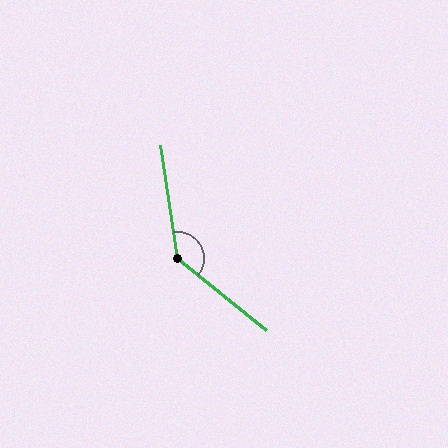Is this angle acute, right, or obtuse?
It is obtuse.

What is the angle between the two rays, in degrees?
Approximately 138 degrees.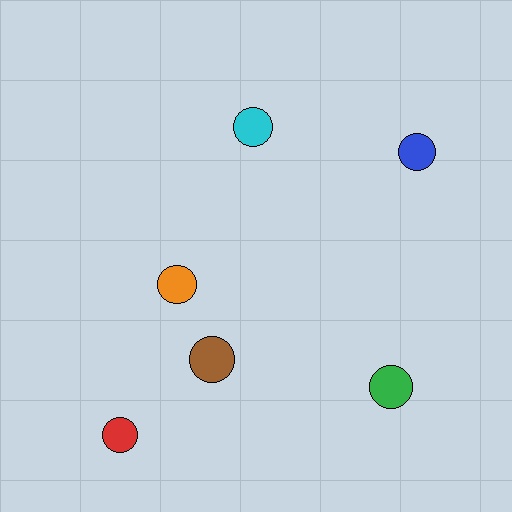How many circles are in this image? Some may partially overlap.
There are 6 circles.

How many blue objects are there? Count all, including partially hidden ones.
There is 1 blue object.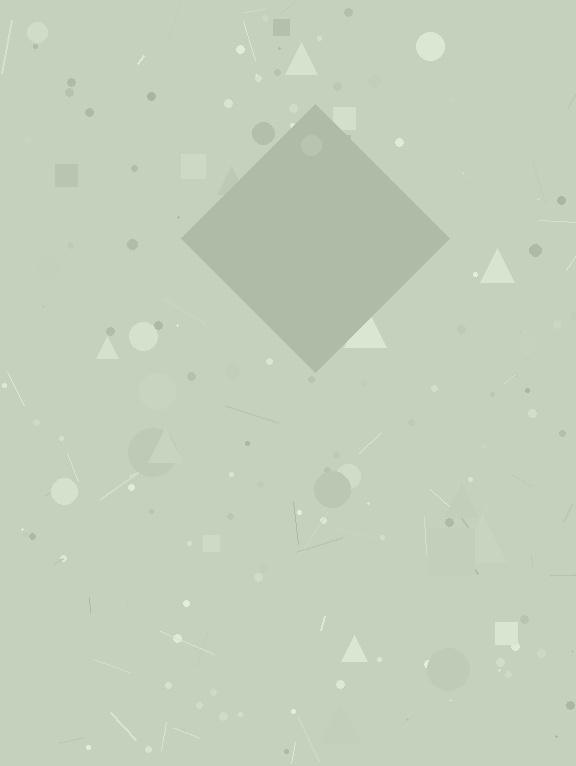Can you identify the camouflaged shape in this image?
The camouflaged shape is a diamond.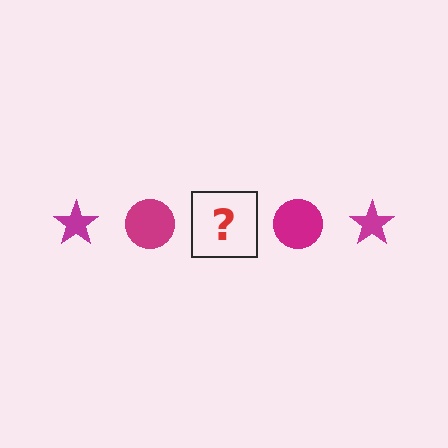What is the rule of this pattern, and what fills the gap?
The rule is that the pattern cycles through star, circle shapes in magenta. The gap should be filled with a magenta star.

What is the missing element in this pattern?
The missing element is a magenta star.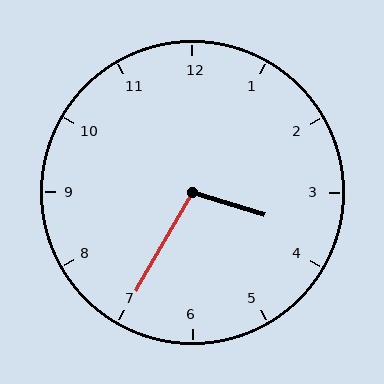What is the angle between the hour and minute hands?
Approximately 102 degrees.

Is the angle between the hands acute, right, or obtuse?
It is obtuse.